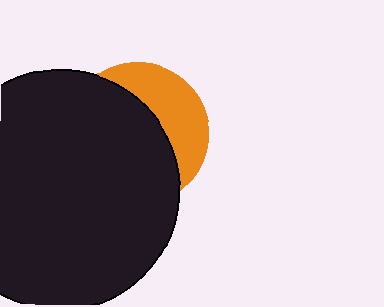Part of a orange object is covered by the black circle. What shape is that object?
It is a circle.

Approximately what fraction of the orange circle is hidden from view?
Roughly 65% of the orange circle is hidden behind the black circle.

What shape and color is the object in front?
The object in front is a black circle.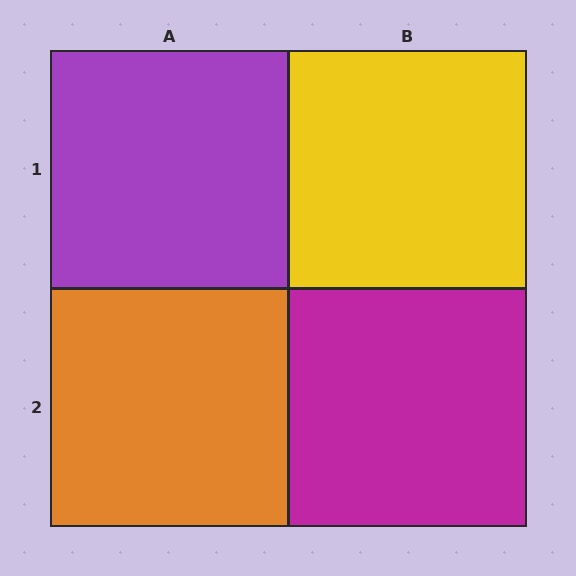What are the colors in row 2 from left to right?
Orange, magenta.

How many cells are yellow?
1 cell is yellow.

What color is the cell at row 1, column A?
Purple.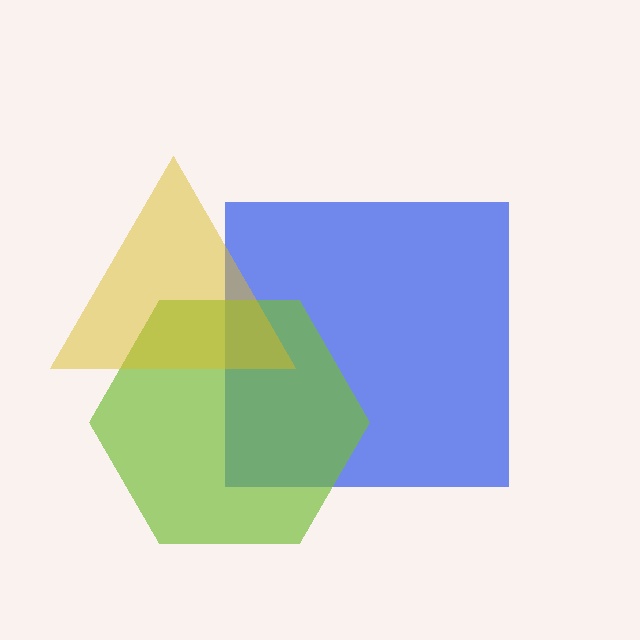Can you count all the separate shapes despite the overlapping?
Yes, there are 3 separate shapes.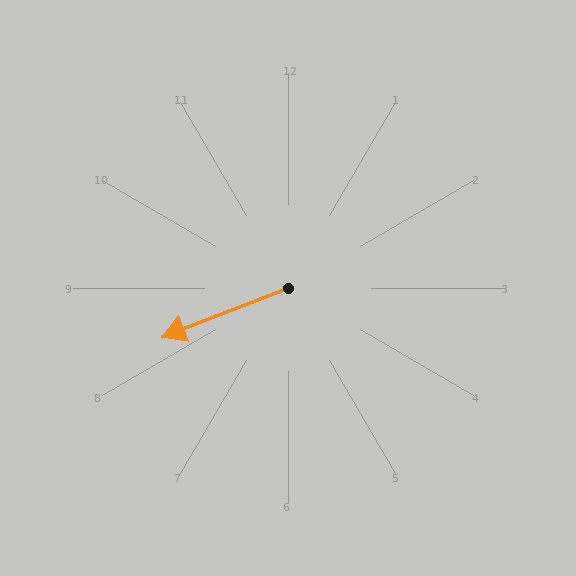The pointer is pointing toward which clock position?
Roughly 8 o'clock.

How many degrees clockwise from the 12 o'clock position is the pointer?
Approximately 249 degrees.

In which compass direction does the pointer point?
West.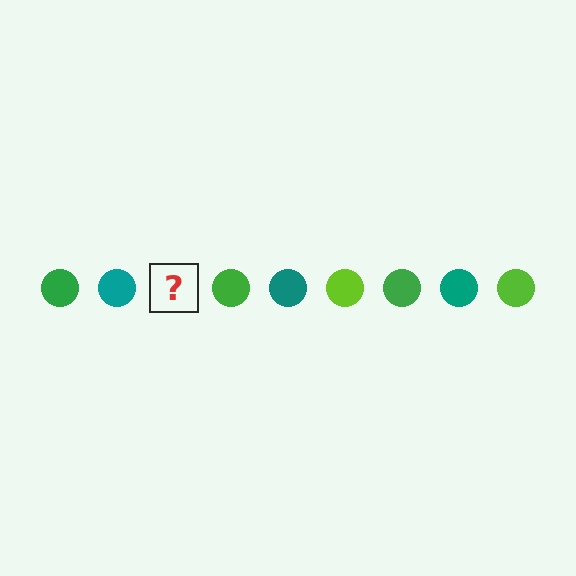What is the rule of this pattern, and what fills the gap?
The rule is that the pattern cycles through green, teal, lime circles. The gap should be filled with a lime circle.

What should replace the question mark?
The question mark should be replaced with a lime circle.